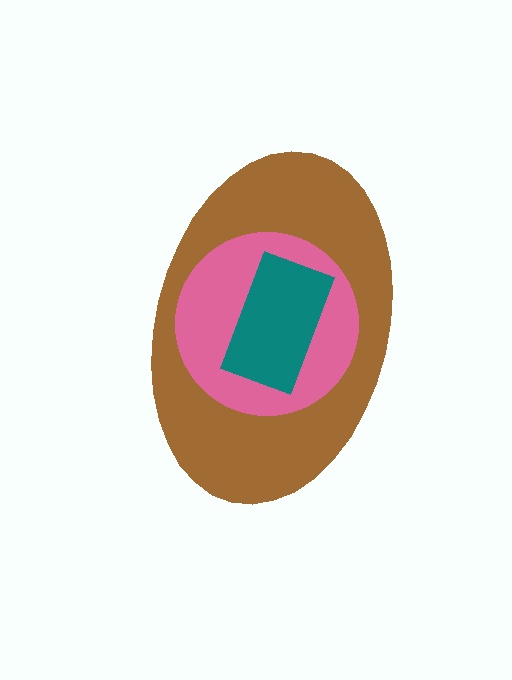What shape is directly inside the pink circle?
The teal rectangle.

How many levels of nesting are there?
3.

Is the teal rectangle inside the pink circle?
Yes.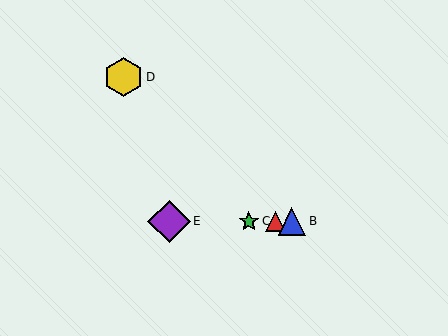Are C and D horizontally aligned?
No, C is at y≈222 and D is at y≈77.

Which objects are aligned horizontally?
Objects A, B, C, E are aligned horizontally.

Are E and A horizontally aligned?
Yes, both are at y≈222.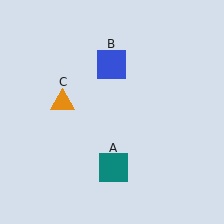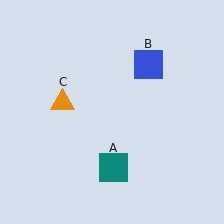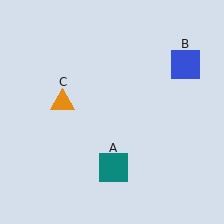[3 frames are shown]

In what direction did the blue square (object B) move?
The blue square (object B) moved right.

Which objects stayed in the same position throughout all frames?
Teal square (object A) and orange triangle (object C) remained stationary.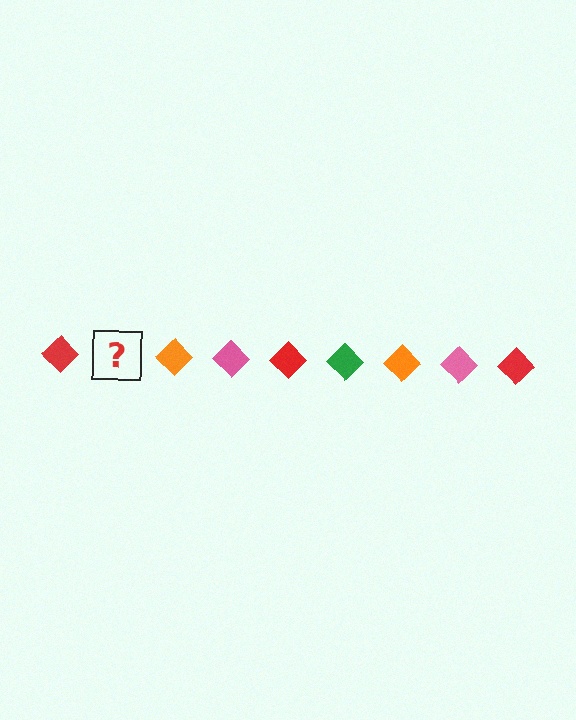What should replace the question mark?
The question mark should be replaced with a green diamond.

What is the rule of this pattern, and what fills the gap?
The rule is that the pattern cycles through red, green, orange, pink diamonds. The gap should be filled with a green diamond.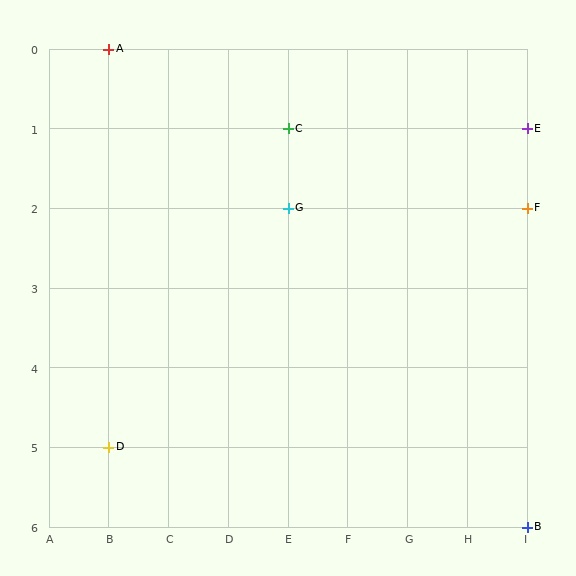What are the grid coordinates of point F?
Point F is at grid coordinates (I, 2).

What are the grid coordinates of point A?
Point A is at grid coordinates (B, 0).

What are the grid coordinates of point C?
Point C is at grid coordinates (E, 1).